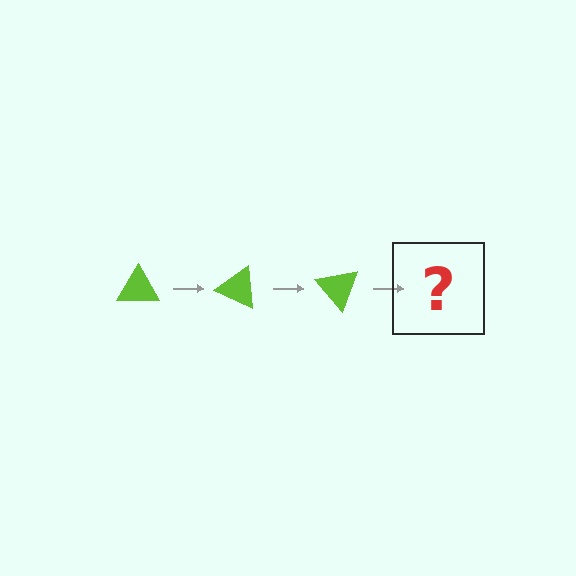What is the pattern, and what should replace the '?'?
The pattern is that the triangle rotates 25 degrees each step. The '?' should be a lime triangle rotated 75 degrees.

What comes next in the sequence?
The next element should be a lime triangle rotated 75 degrees.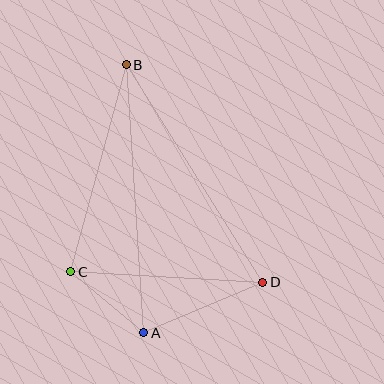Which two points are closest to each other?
Points A and C are closest to each other.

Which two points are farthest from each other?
Points A and B are farthest from each other.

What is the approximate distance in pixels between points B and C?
The distance between B and C is approximately 214 pixels.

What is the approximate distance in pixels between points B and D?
The distance between B and D is approximately 257 pixels.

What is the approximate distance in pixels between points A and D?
The distance between A and D is approximately 129 pixels.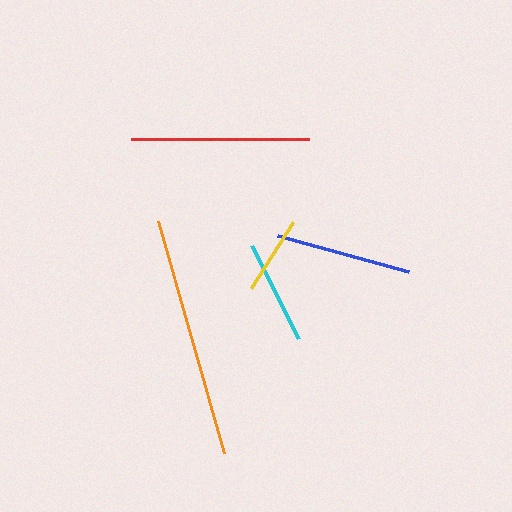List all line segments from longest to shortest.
From longest to shortest: orange, red, blue, cyan, yellow.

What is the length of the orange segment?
The orange segment is approximately 241 pixels long.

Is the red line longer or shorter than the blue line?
The red line is longer than the blue line.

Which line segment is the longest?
The orange line is the longest at approximately 241 pixels.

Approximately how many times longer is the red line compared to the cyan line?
The red line is approximately 1.7 times the length of the cyan line.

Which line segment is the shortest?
The yellow line is the shortest at approximately 78 pixels.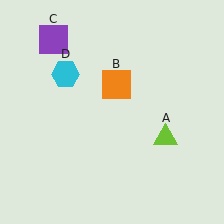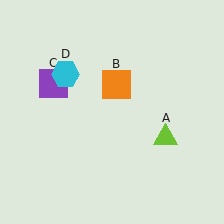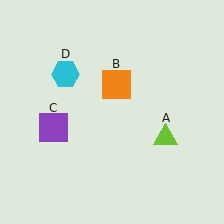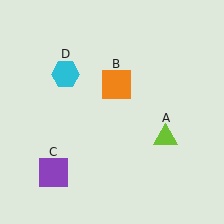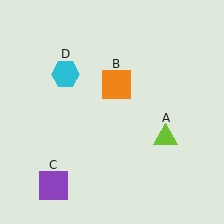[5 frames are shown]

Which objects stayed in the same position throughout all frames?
Lime triangle (object A) and orange square (object B) and cyan hexagon (object D) remained stationary.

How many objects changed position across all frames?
1 object changed position: purple square (object C).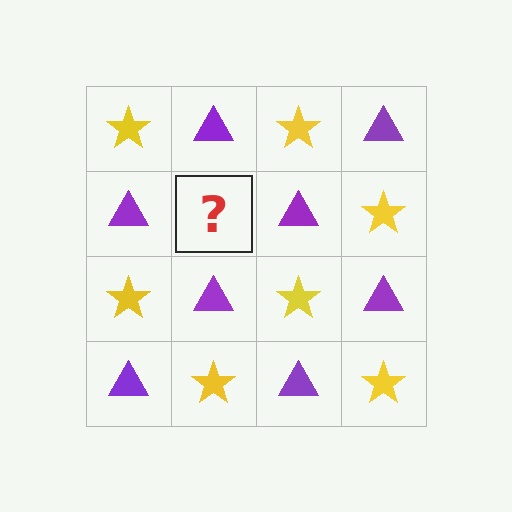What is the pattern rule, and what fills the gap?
The rule is that it alternates yellow star and purple triangle in a checkerboard pattern. The gap should be filled with a yellow star.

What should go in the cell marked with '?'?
The missing cell should contain a yellow star.